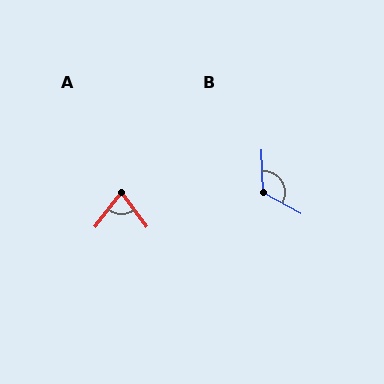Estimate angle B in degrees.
Approximately 120 degrees.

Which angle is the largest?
B, at approximately 120 degrees.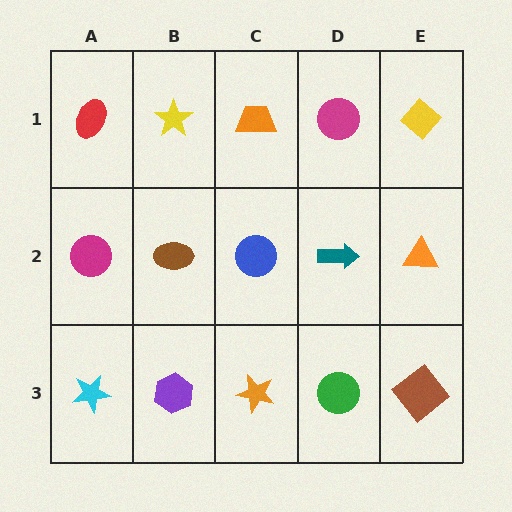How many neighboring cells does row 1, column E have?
2.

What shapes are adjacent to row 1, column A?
A magenta circle (row 2, column A), a yellow star (row 1, column B).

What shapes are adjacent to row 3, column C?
A blue circle (row 2, column C), a purple hexagon (row 3, column B), a green circle (row 3, column D).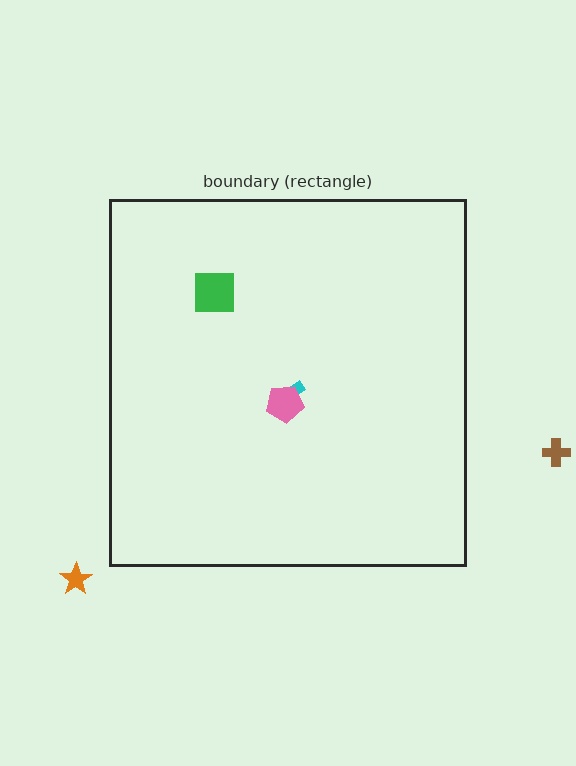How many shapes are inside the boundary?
3 inside, 2 outside.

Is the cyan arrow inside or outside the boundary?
Inside.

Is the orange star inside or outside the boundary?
Outside.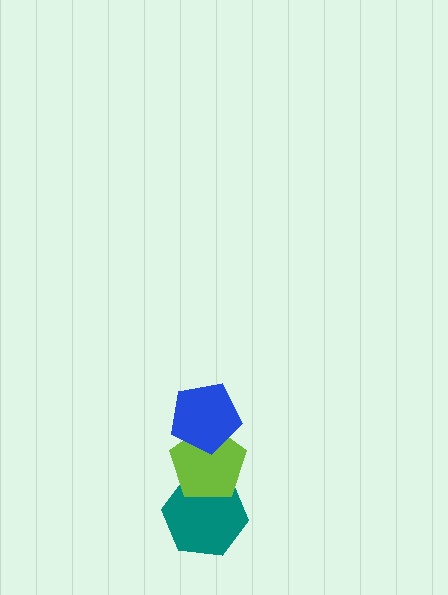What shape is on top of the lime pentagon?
The blue pentagon is on top of the lime pentagon.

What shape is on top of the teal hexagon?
The lime pentagon is on top of the teal hexagon.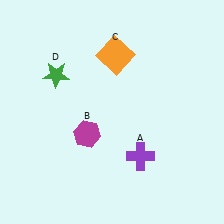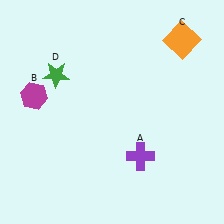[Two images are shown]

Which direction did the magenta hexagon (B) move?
The magenta hexagon (B) moved left.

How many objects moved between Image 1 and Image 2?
2 objects moved between the two images.